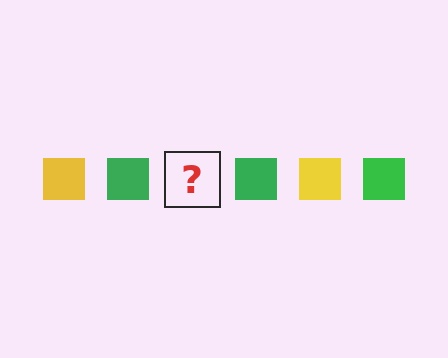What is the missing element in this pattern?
The missing element is a yellow square.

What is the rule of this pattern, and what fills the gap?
The rule is that the pattern cycles through yellow, green squares. The gap should be filled with a yellow square.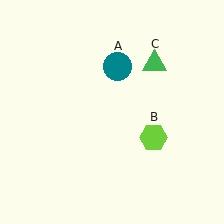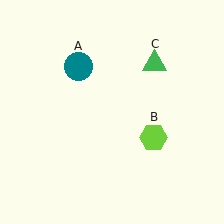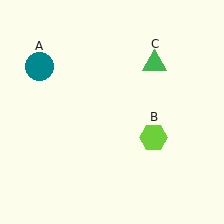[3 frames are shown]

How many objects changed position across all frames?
1 object changed position: teal circle (object A).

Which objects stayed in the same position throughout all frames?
Lime hexagon (object B) and green triangle (object C) remained stationary.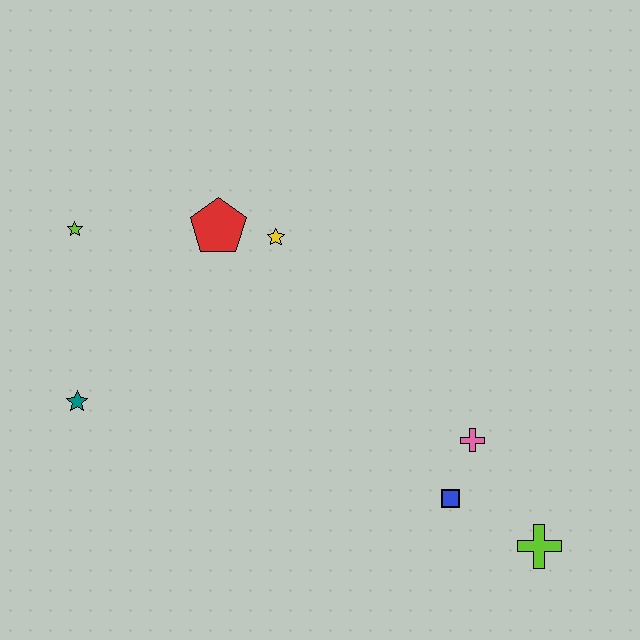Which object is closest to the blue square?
The pink cross is closest to the blue square.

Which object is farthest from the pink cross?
The lime star is farthest from the pink cross.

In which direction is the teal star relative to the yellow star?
The teal star is to the left of the yellow star.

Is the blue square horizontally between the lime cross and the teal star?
Yes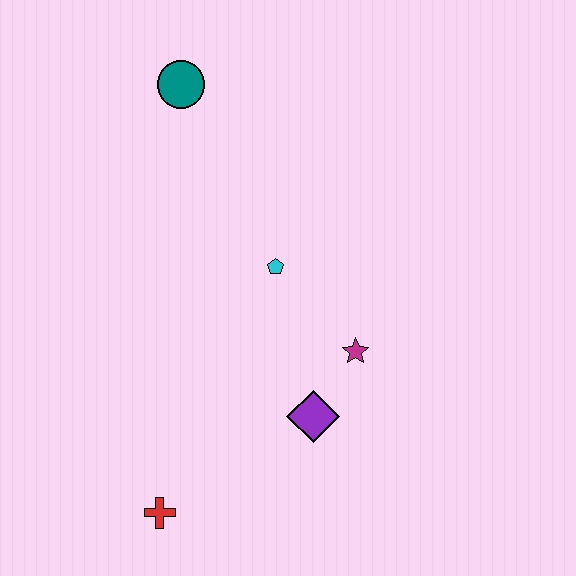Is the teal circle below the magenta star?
No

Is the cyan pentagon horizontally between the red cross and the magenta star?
Yes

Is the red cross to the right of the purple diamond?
No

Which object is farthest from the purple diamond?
The teal circle is farthest from the purple diamond.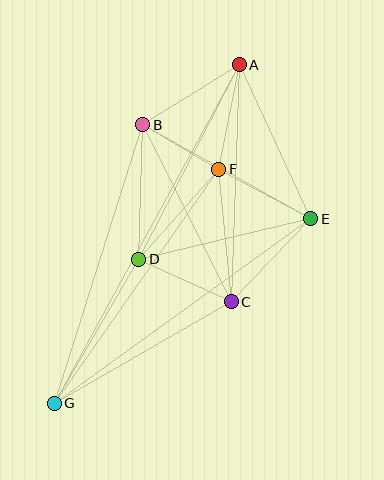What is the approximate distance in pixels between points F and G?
The distance between F and G is approximately 286 pixels.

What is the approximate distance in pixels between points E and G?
The distance between E and G is approximately 316 pixels.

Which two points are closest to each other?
Points B and F are closest to each other.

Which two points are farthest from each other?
Points A and G are farthest from each other.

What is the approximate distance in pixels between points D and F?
The distance between D and F is approximately 120 pixels.